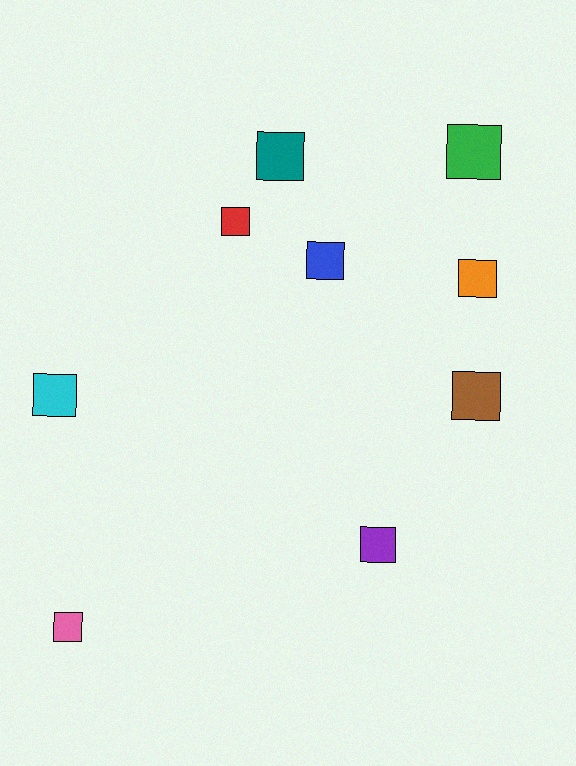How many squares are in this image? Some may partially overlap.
There are 9 squares.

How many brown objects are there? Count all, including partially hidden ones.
There is 1 brown object.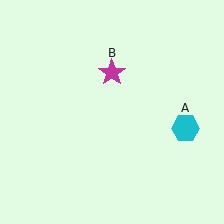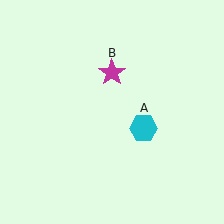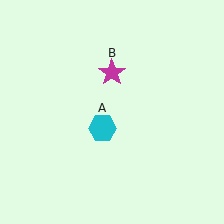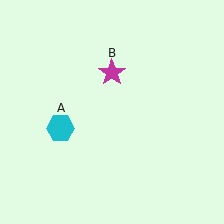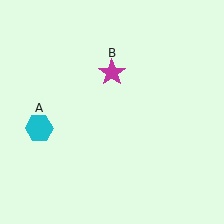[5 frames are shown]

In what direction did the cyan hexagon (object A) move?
The cyan hexagon (object A) moved left.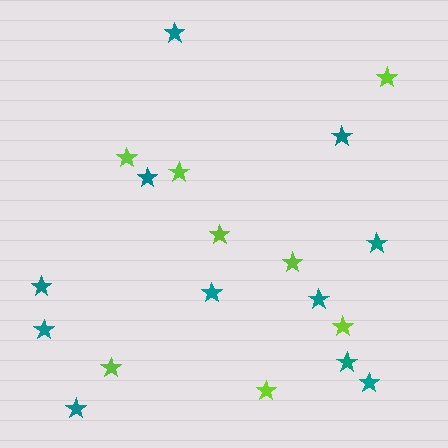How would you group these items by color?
There are 2 groups: one group of lime stars (8) and one group of teal stars (11).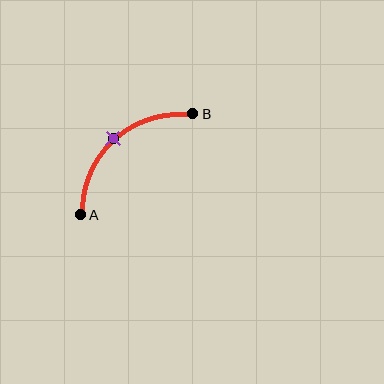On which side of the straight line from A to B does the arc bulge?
The arc bulges above and to the left of the straight line connecting A and B.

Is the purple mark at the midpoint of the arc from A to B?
Yes. The purple mark lies on the arc at equal arc-length from both A and B — it is the arc midpoint.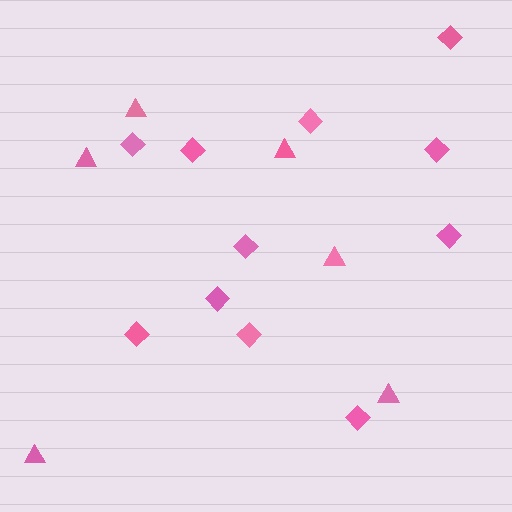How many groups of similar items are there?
There are 2 groups: one group of diamonds (11) and one group of triangles (6).